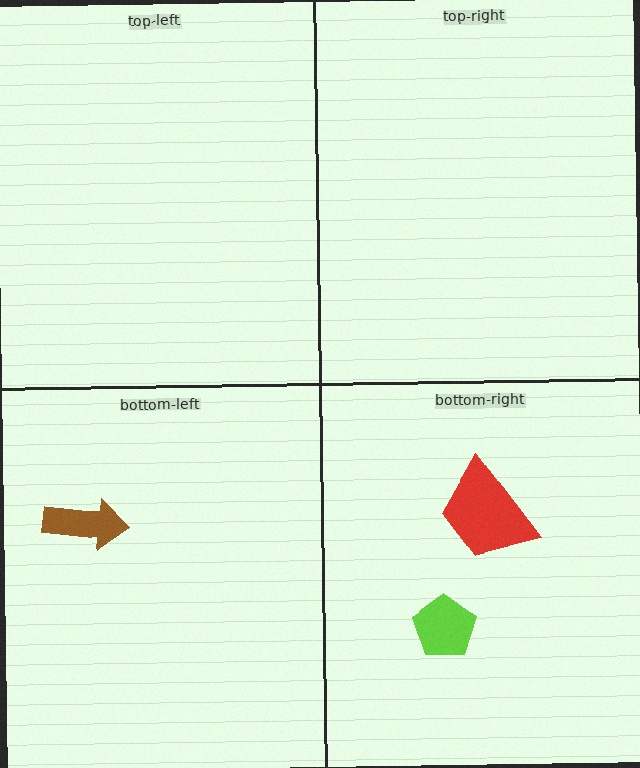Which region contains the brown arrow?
The bottom-left region.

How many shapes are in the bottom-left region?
1.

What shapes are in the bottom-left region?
The brown arrow.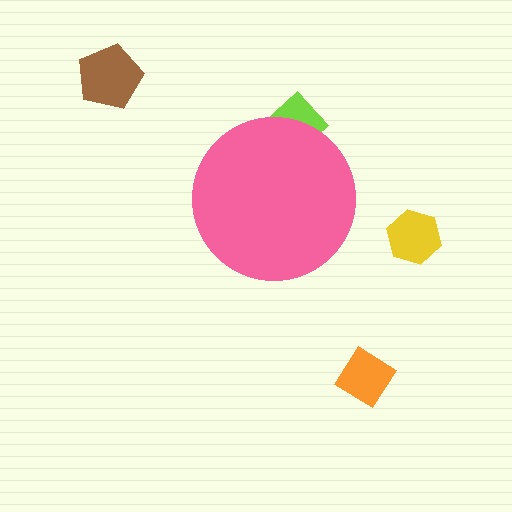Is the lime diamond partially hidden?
Yes, the lime diamond is partially hidden behind the pink circle.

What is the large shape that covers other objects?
A pink circle.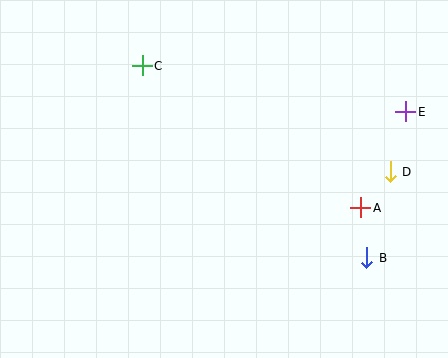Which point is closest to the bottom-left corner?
Point C is closest to the bottom-left corner.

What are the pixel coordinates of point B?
Point B is at (366, 258).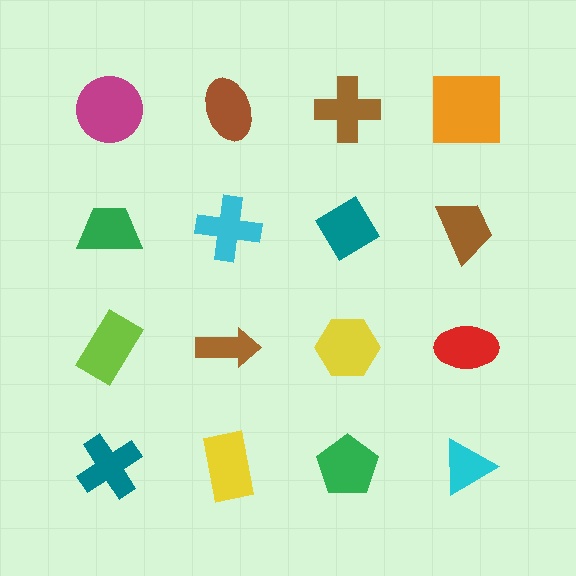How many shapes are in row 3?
4 shapes.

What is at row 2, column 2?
A cyan cross.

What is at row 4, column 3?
A green pentagon.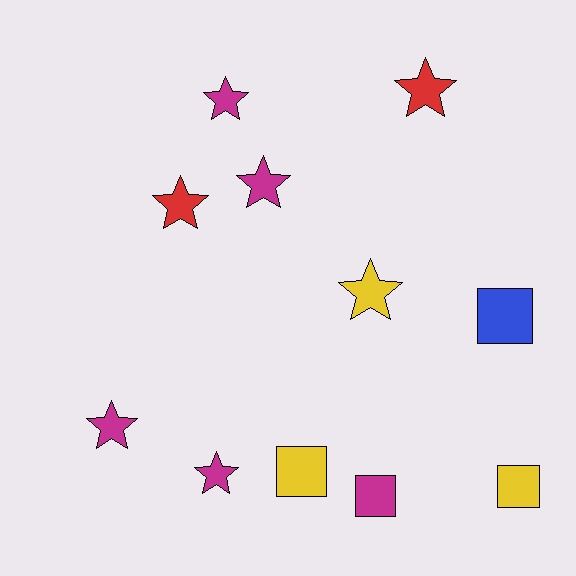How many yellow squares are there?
There are 2 yellow squares.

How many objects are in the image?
There are 11 objects.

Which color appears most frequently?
Magenta, with 5 objects.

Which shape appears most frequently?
Star, with 7 objects.